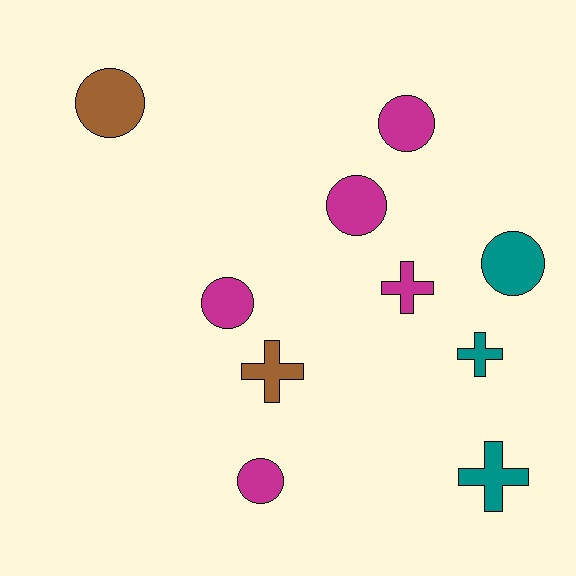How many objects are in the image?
There are 10 objects.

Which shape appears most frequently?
Circle, with 6 objects.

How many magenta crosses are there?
There is 1 magenta cross.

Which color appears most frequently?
Magenta, with 5 objects.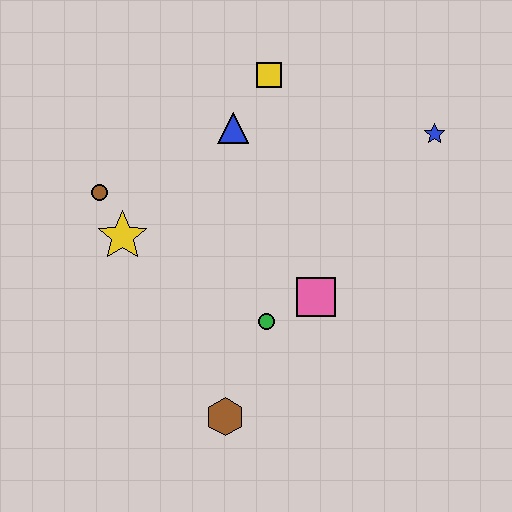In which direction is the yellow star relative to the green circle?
The yellow star is to the left of the green circle.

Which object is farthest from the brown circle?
The blue star is farthest from the brown circle.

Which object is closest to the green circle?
The pink square is closest to the green circle.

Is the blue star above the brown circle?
Yes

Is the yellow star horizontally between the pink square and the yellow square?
No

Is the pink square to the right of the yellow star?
Yes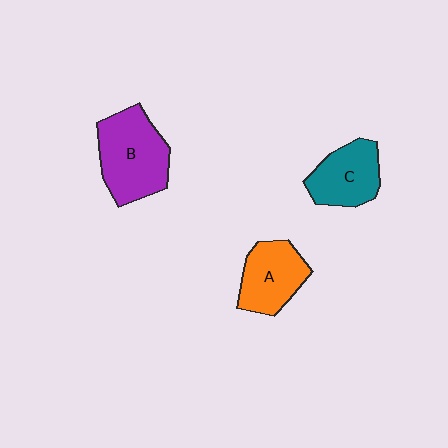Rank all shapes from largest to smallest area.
From largest to smallest: B (purple), A (orange), C (teal).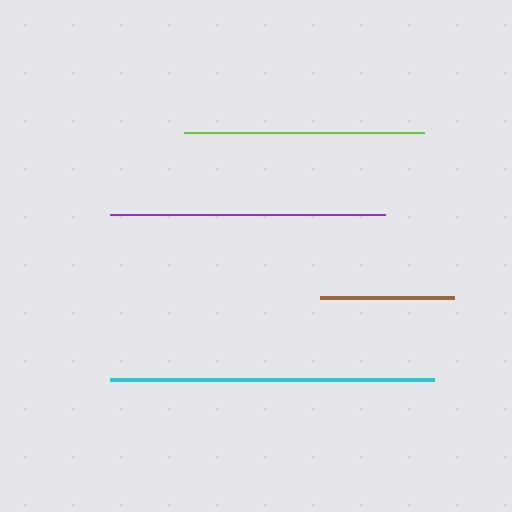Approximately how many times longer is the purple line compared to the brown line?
The purple line is approximately 2.1 times the length of the brown line.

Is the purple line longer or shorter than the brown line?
The purple line is longer than the brown line.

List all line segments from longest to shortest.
From longest to shortest: cyan, purple, lime, brown.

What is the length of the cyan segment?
The cyan segment is approximately 324 pixels long.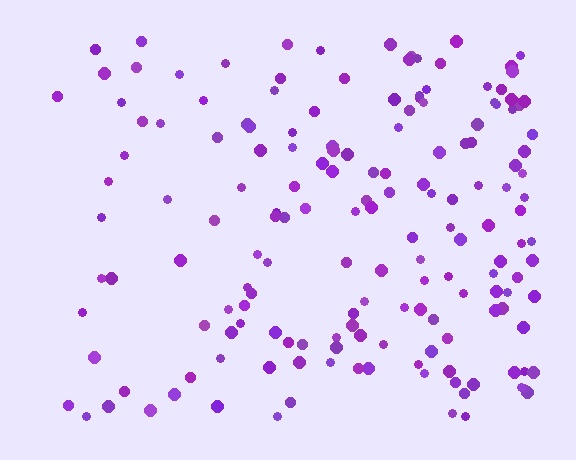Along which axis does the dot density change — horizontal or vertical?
Horizontal.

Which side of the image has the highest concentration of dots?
The right.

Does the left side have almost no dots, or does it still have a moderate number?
Still a moderate number, just noticeably fewer than the right.